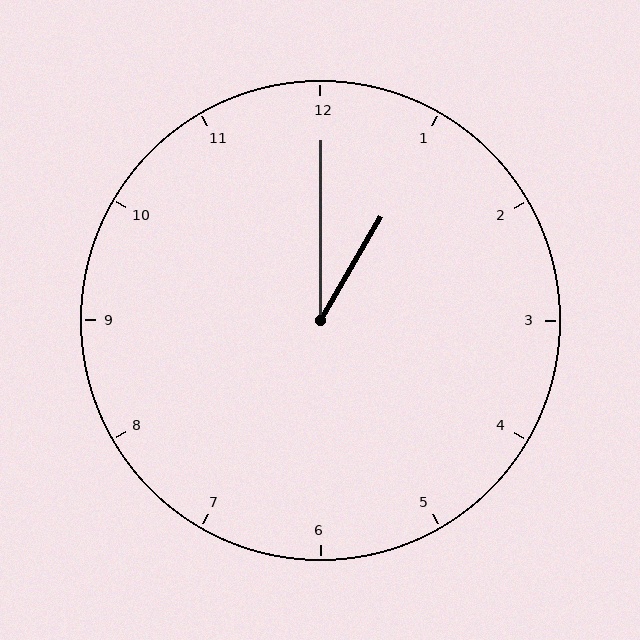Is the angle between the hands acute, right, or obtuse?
It is acute.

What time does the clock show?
1:00.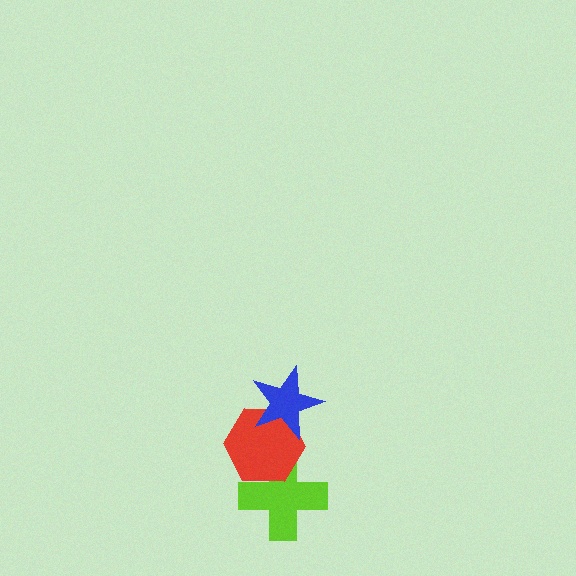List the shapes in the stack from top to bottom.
From top to bottom: the blue star, the red hexagon, the lime cross.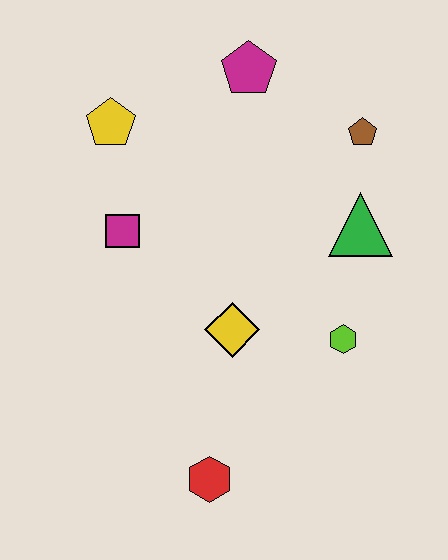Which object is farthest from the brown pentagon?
The red hexagon is farthest from the brown pentagon.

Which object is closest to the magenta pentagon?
The brown pentagon is closest to the magenta pentagon.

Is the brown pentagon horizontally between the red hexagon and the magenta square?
No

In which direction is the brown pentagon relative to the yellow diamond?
The brown pentagon is above the yellow diamond.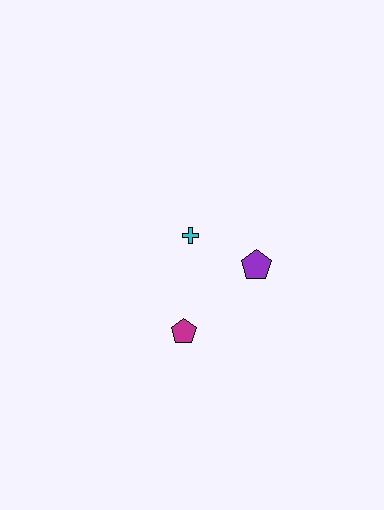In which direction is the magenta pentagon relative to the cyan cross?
The magenta pentagon is below the cyan cross.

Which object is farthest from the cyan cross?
The magenta pentagon is farthest from the cyan cross.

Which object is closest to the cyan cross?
The purple pentagon is closest to the cyan cross.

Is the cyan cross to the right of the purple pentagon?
No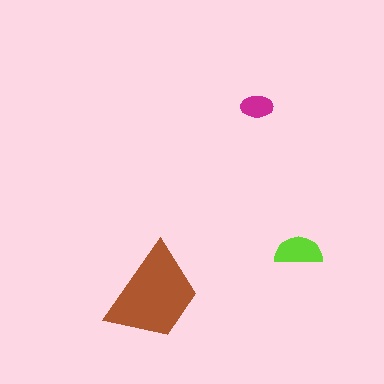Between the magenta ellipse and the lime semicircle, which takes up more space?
The lime semicircle.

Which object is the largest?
The brown trapezoid.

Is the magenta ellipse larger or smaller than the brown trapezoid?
Smaller.